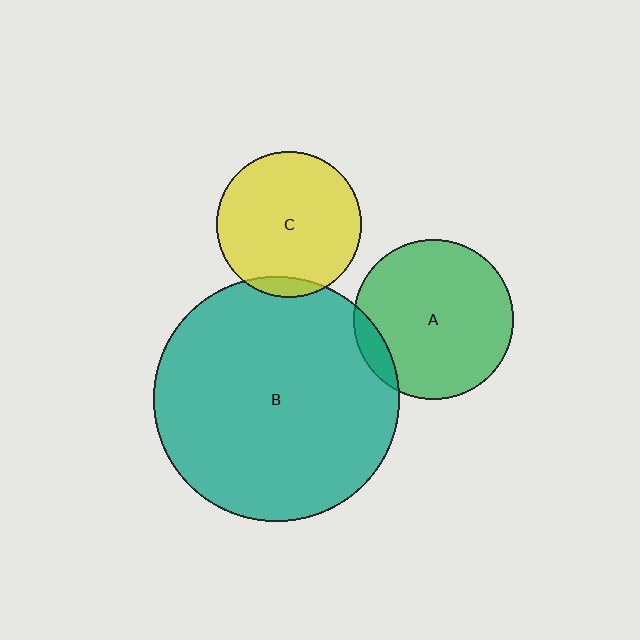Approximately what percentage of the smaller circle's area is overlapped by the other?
Approximately 5%.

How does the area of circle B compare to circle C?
Approximately 2.9 times.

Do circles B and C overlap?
Yes.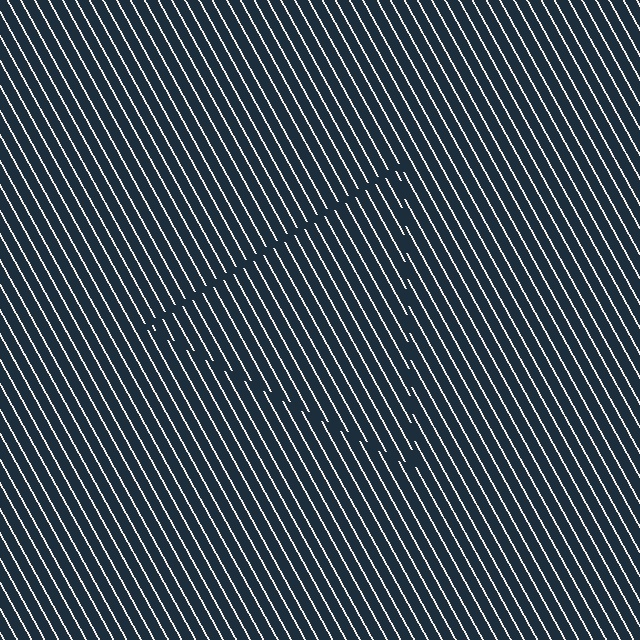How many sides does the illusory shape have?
3 sides — the line-ends trace a triangle.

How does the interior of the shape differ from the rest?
The interior of the shape contains the same grating, shifted by half a period — the contour is defined by the phase discontinuity where line-ends from the inner and outer gratings abut.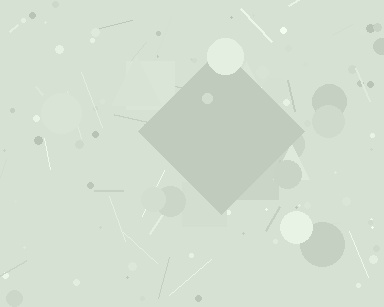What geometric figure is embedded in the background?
A diamond is embedded in the background.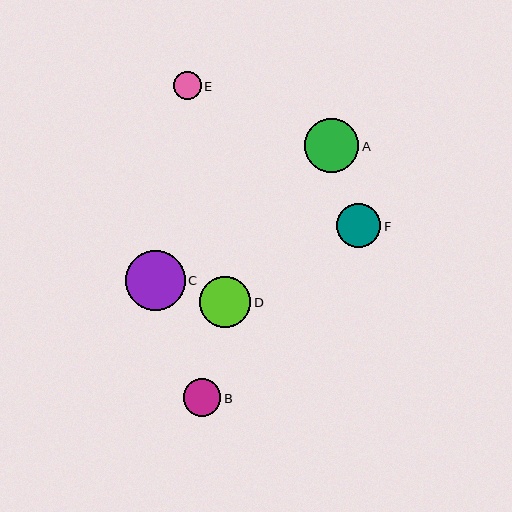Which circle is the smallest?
Circle E is the smallest with a size of approximately 28 pixels.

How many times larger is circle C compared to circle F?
Circle C is approximately 1.3 times the size of circle F.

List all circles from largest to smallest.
From largest to smallest: C, A, D, F, B, E.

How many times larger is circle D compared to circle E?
Circle D is approximately 1.8 times the size of circle E.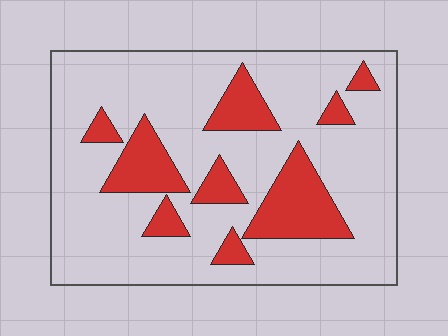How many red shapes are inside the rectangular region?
9.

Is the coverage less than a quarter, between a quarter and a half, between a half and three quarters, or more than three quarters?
Less than a quarter.